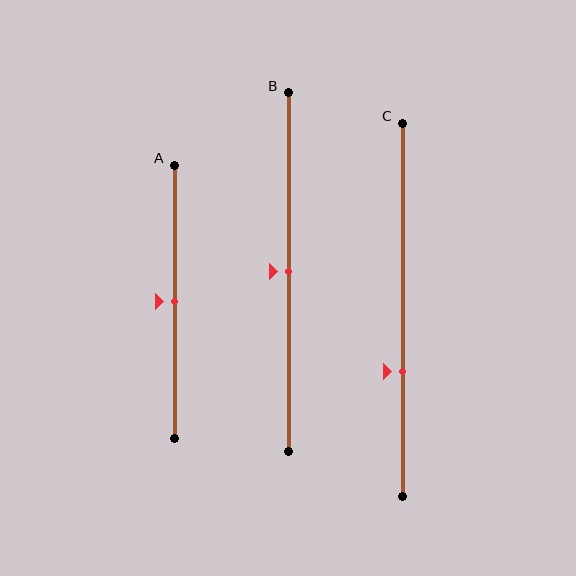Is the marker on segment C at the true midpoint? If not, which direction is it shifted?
No, the marker on segment C is shifted downward by about 17% of the segment length.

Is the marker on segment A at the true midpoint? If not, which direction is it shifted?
Yes, the marker on segment A is at the true midpoint.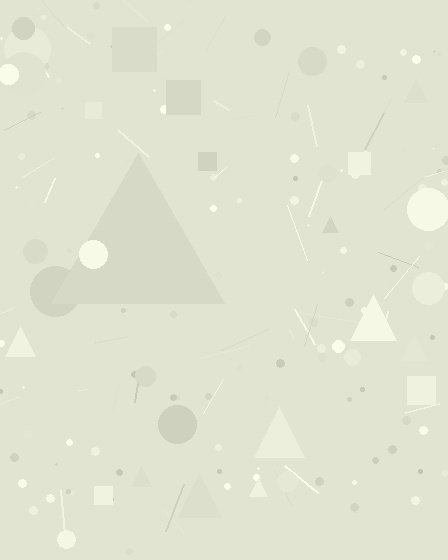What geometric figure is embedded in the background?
A triangle is embedded in the background.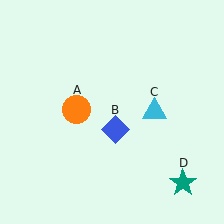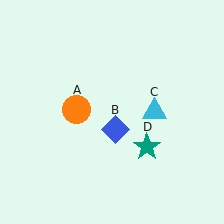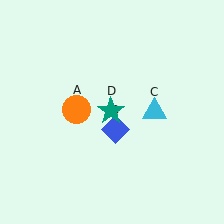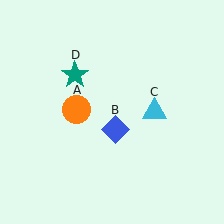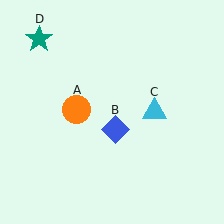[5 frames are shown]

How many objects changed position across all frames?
1 object changed position: teal star (object D).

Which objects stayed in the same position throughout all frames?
Orange circle (object A) and blue diamond (object B) and cyan triangle (object C) remained stationary.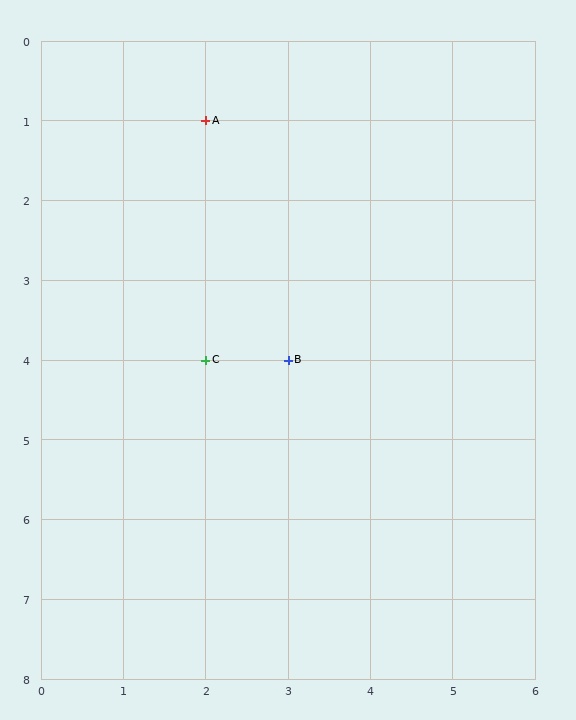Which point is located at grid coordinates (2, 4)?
Point C is at (2, 4).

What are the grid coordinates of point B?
Point B is at grid coordinates (3, 4).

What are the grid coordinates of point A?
Point A is at grid coordinates (2, 1).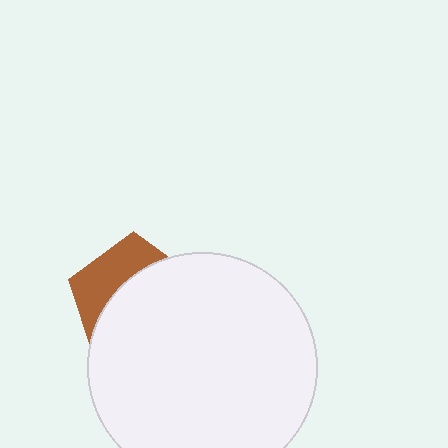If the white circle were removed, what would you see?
You would see the complete brown pentagon.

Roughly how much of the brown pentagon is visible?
A small part of it is visible (roughly 35%).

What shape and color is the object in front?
The object in front is a white circle.